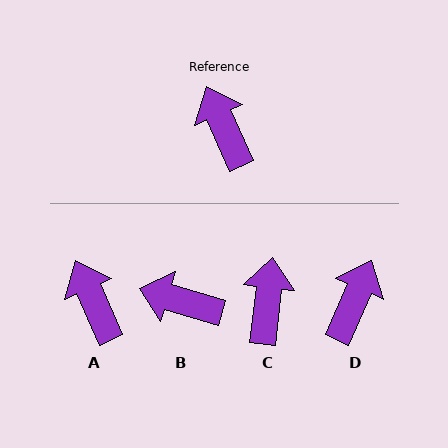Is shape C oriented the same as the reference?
No, it is off by about 30 degrees.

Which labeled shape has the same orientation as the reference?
A.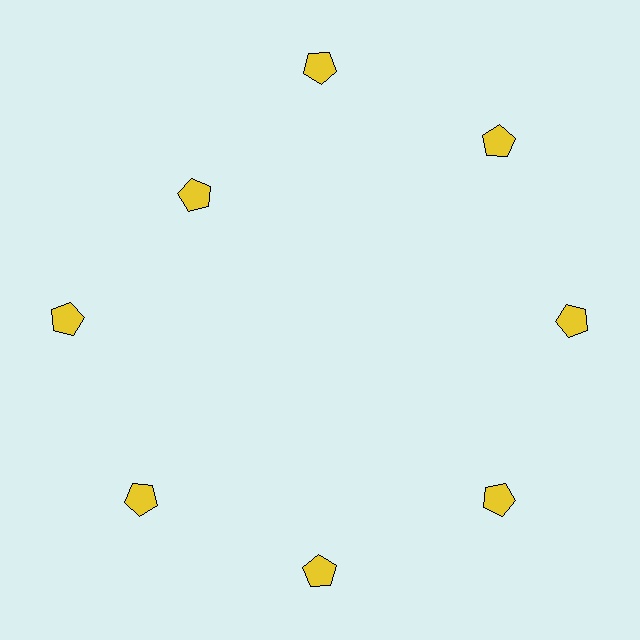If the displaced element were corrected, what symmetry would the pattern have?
It would have 8-fold rotational symmetry — the pattern would map onto itself every 45 degrees.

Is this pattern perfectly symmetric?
No. The 8 yellow pentagons are arranged in a ring, but one element near the 10 o'clock position is pulled inward toward the center, breaking the 8-fold rotational symmetry.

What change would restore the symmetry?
The symmetry would be restored by moving it outward, back onto the ring so that all 8 pentagons sit at equal angles and equal distance from the center.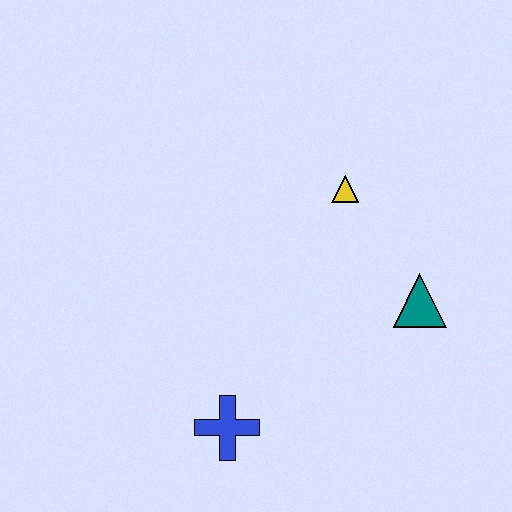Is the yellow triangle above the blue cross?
Yes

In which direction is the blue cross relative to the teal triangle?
The blue cross is to the left of the teal triangle.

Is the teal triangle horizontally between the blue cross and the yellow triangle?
No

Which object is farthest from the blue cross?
The yellow triangle is farthest from the blue cross.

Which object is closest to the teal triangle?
The yellow triangle is closest to the teal triangle.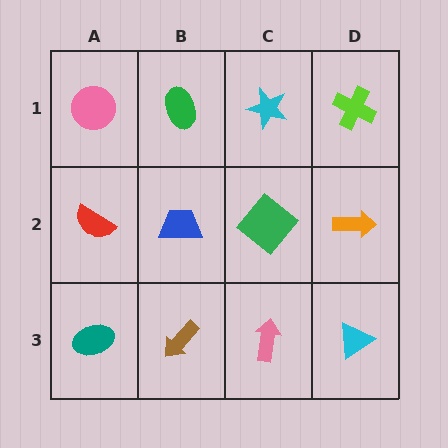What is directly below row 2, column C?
A pink arrow.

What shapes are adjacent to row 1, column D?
An orange arrow (row 2, column D), a cyan star (row 1, column C).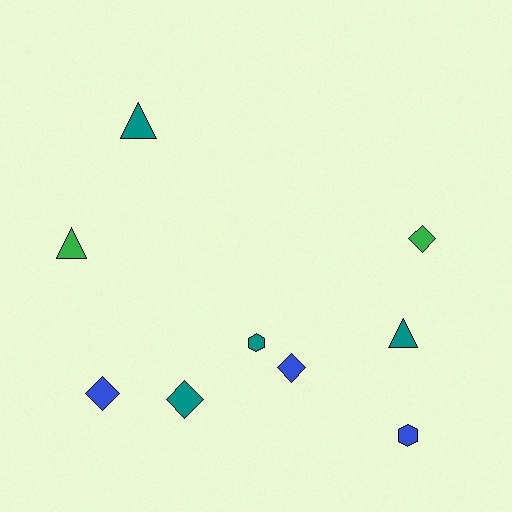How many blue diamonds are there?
There are 2 blue diamonds.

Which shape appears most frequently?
Diamond, with 4 objects.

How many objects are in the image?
There are 9 objects.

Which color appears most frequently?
Teal, with 4 objects.